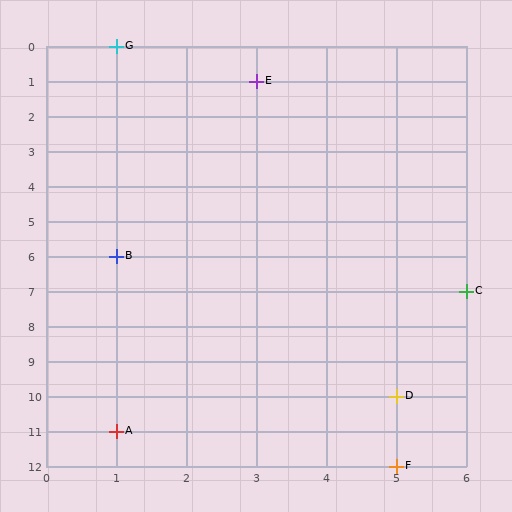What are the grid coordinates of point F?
Point F is at grid coordinates (5, 12).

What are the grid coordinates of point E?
Point E is at grid coordinates (3, 1).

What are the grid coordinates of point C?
Point C is at grid coordinates (6, 7).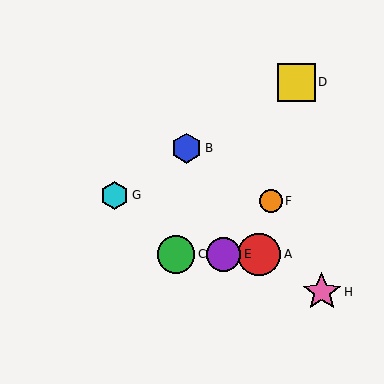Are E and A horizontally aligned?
Yes, both are at y≈255.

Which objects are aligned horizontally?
Objects A, C, E are aligned horizontally.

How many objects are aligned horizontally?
3 objects (A, C, E) are aligned horizontally.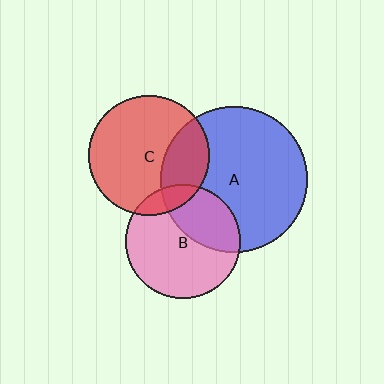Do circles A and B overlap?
Yes.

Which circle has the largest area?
Circle A (blue).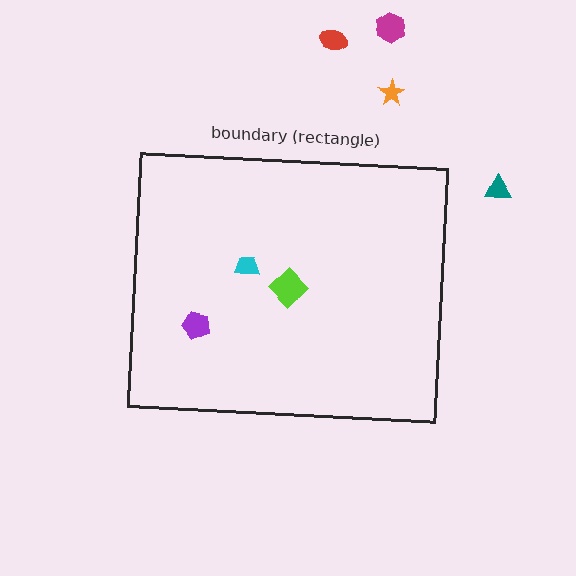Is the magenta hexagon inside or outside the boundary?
Outside.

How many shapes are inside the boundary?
3 inside, 4 outside.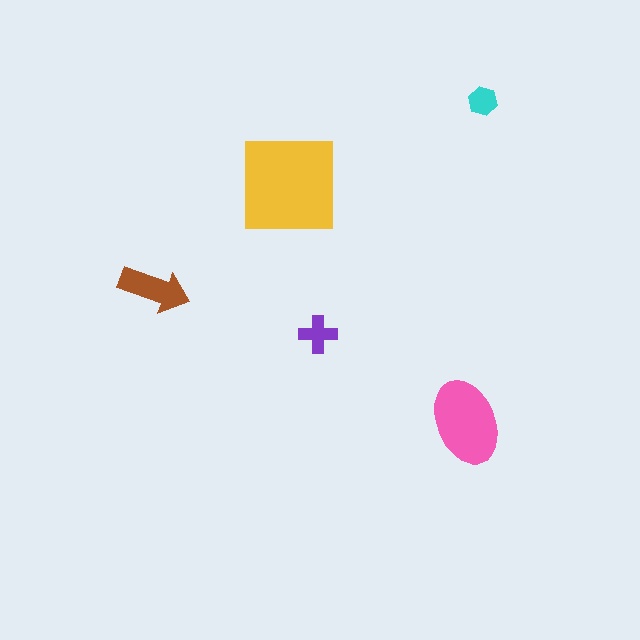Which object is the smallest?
The cyan hexagon.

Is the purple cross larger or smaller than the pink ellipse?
Smaller.